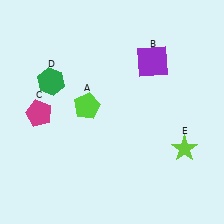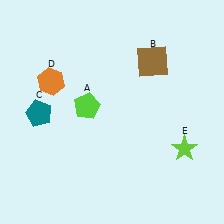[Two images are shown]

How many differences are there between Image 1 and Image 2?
There are 3 differences between the two images.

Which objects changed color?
B changed from purple to brown. C changed from magenta to teal. D changed from green to orange.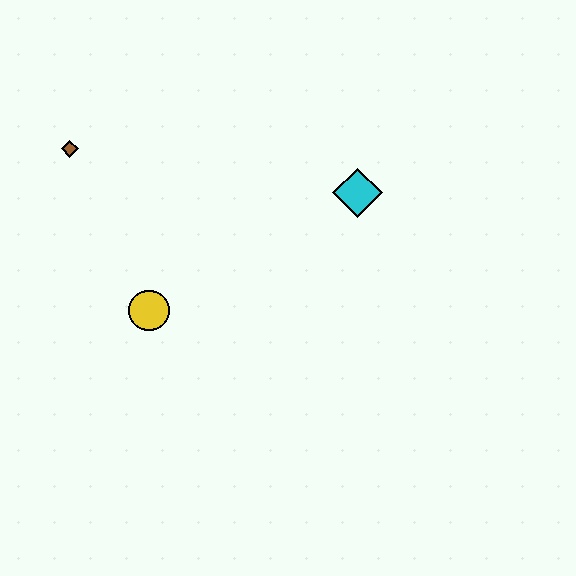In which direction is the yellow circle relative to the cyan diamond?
The yellow circle is to the left of the cyan diamond.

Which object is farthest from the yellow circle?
The cyan diamond is farthest from the yellow circle.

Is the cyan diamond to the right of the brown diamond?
Yes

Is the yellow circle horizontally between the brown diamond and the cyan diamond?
Yes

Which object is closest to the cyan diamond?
The yellow circle is closest to the cyan diamond.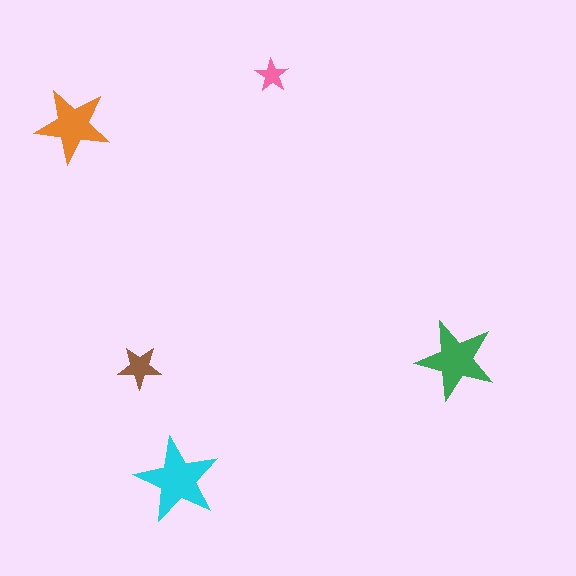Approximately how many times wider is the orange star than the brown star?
About 1.5 times wider.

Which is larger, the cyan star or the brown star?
The cyan one.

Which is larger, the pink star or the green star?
The green one.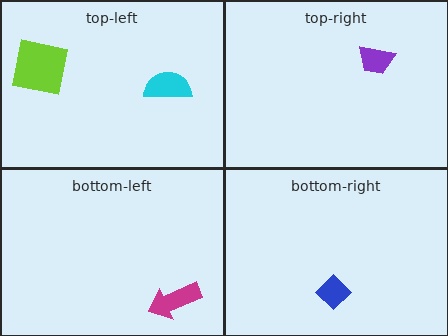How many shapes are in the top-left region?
2.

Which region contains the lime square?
The top-left region.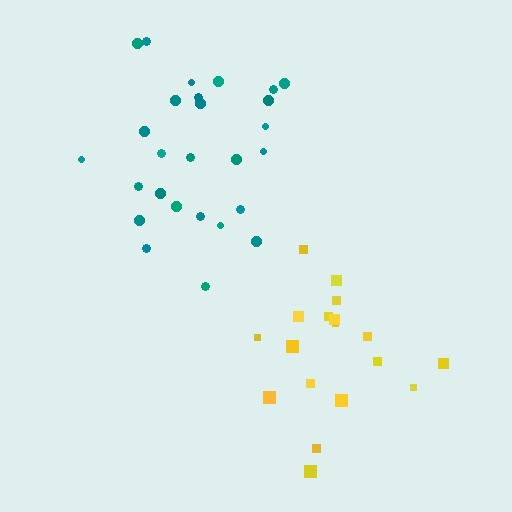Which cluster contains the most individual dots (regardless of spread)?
Teal (27).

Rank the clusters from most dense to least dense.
teal, yellow.